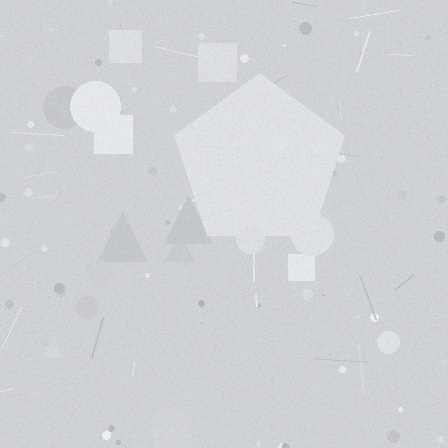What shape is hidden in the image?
A pentagon is hidden in the image.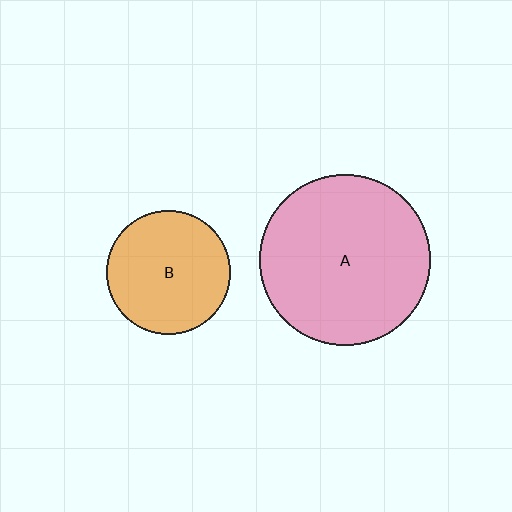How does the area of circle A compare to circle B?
Approximately 1.9 times.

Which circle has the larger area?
Circle A (pink).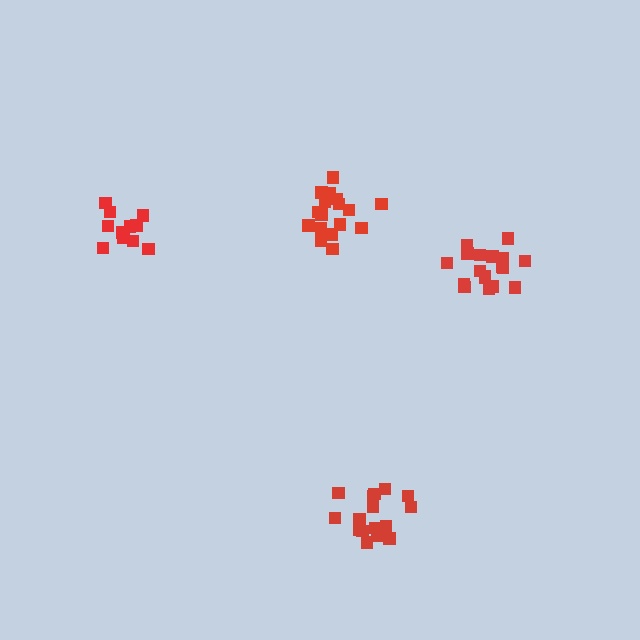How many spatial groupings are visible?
There are 4 spatial groupings.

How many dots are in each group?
Group 1: 16 dots, Group 2: 18 dots, Group 3: 12 dots, Group 4: 18 dots (64 total).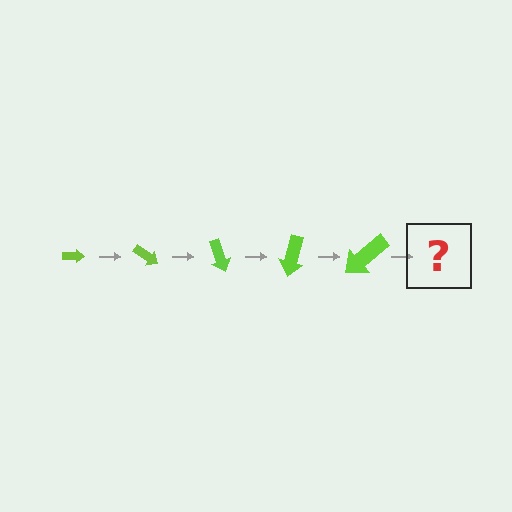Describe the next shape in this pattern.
It should be an arrow, larger than the previous one and rotated 175 degrees from the start.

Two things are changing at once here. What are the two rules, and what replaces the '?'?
The two rules are that the arrow grows larger each step and it rotates 35 degrees each step. The '?' should be an arrow, larger than the previous one and rotated 175 degrees from the start.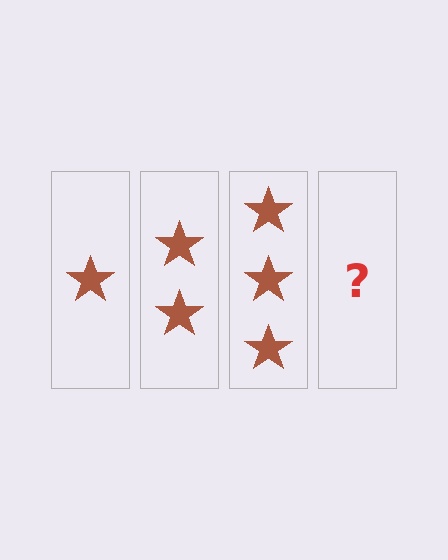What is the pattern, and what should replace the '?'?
The pattern is that each step adds one more star. The '?' should be 4 stars.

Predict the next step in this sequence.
The next step is 4 stars.